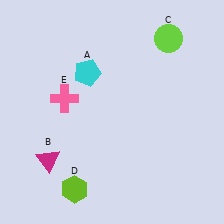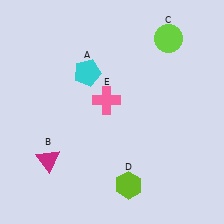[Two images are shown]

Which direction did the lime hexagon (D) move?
The lime hexagon (D) moved right.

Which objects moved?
The objects that moved are: the lime hexagon (D), the pink cross (E).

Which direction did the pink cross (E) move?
The pink cross (E) moved right.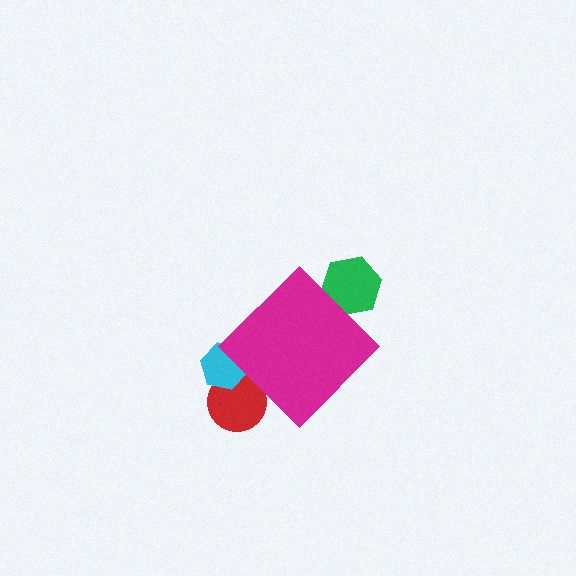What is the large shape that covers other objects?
A magenta diamond.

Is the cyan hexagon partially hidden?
Yes, the cyan hexagon is partially hidden behind the magenta diamond.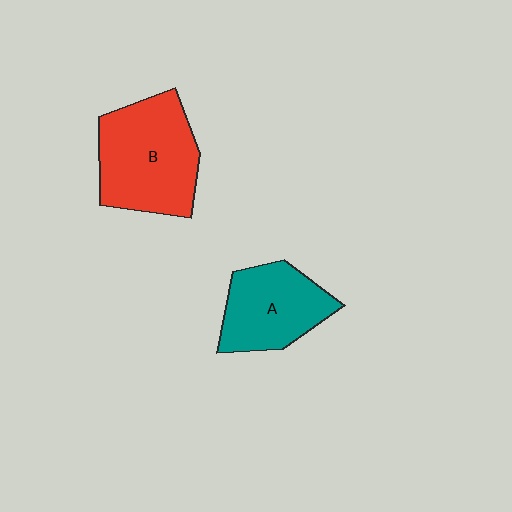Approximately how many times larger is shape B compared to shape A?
Approximately 1.3 times.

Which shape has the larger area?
Shape B (red).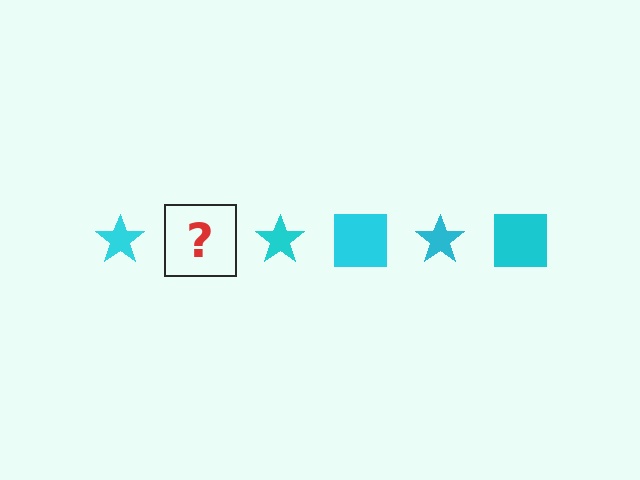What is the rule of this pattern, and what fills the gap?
The rule is that the pattern cycles through star, square shapes in cyan. The gap should be filled with a cyan square.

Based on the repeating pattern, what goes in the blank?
The blank should be a cyan square.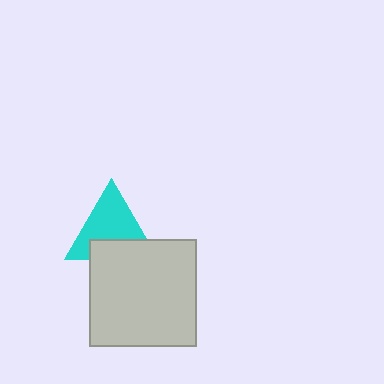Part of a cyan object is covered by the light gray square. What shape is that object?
It is a triangle.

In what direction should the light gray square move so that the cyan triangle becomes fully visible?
The light gray square should move down. That is the shortest direction to clear the overlap and leave the cyan triangle fully visible.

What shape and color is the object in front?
The object in front is a light gray square.